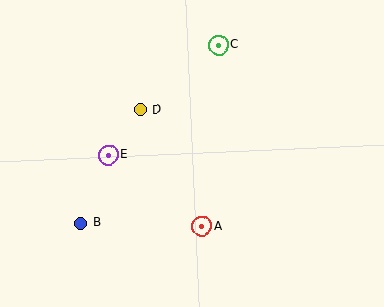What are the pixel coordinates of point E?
Point E is at (108, 155).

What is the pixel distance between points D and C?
The distance between D and C is 102 pixels.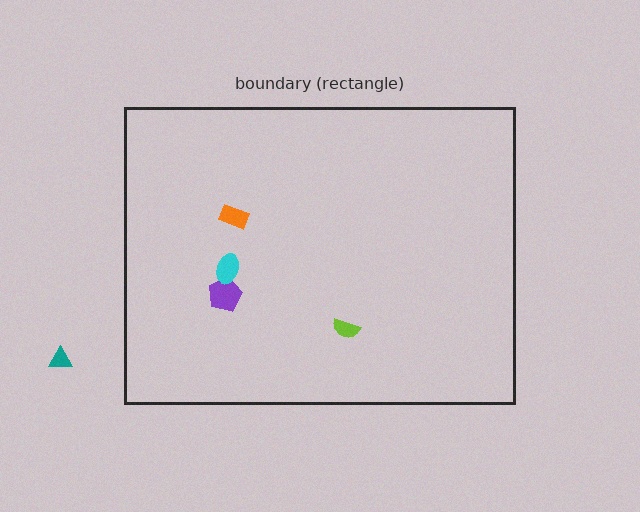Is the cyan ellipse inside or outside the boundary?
Inside.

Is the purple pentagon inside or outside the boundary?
Inside.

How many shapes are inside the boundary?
4 inside, 1 outside.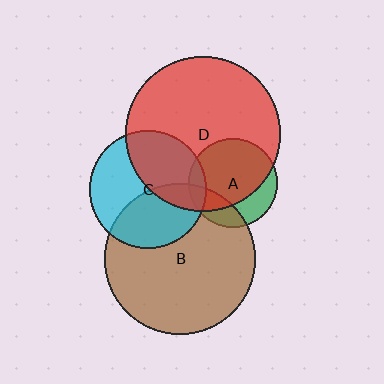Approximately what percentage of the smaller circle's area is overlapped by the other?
Approximately 40%.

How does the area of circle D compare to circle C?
Approximately 1.7 times.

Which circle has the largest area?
Circle D (red).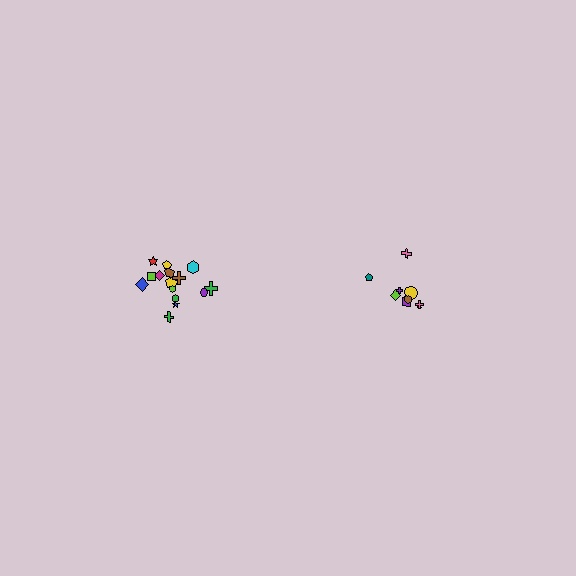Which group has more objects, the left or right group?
The left group.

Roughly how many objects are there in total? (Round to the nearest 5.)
Roughly 25 objects in total.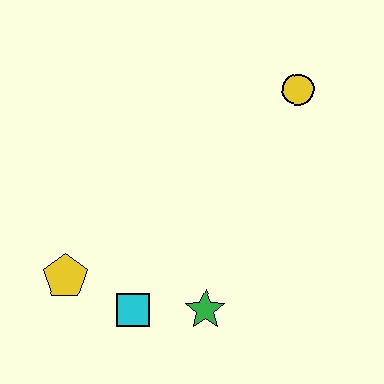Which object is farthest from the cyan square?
The yellow circle is farthest from the cyan square.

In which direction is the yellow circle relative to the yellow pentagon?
The yellow circle is to the right of the yellow pentagon.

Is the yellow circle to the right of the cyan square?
Yes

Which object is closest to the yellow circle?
The green star is closest to the yellow circle.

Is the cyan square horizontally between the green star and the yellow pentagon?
Yes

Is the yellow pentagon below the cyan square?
No